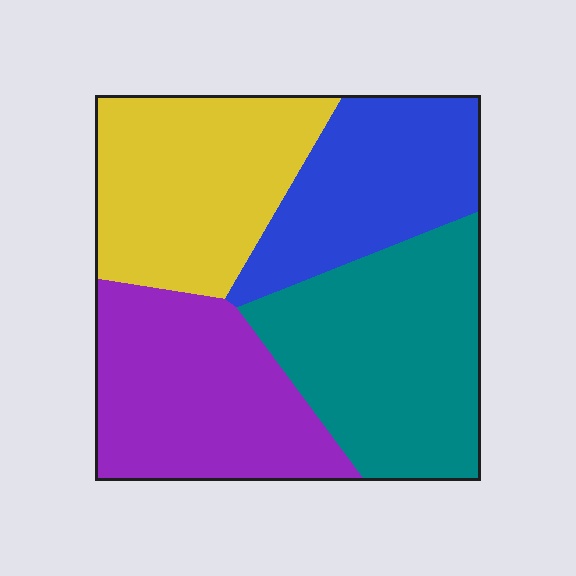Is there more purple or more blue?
Purple.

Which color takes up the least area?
Blue, at roughly 20%.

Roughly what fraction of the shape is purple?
Purple takes up about one quarter (1/4) of the shape.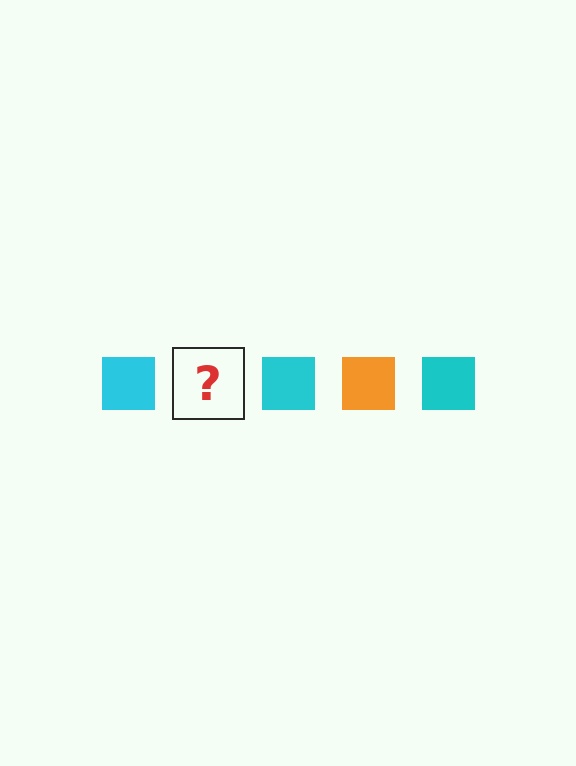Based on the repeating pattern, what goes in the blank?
The blank should be an orange square.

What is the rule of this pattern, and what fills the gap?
The rule is that the pattern cycles through cyan, orange squares. The gap should be filled with an orange square.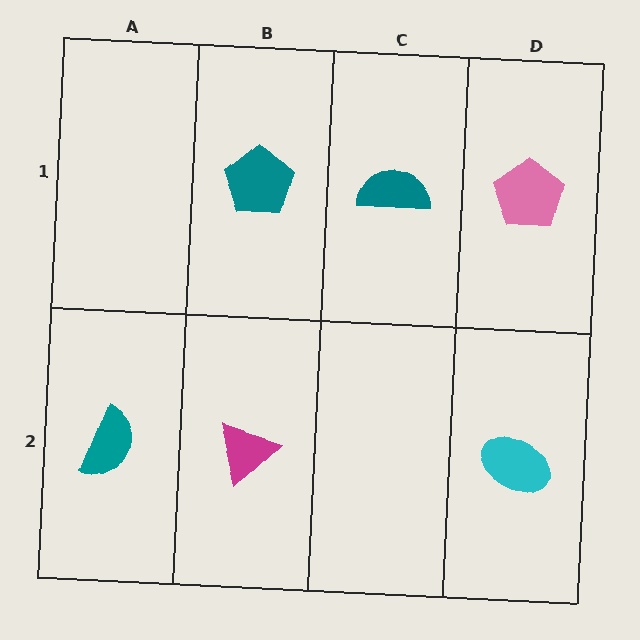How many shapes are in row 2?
3 shapes.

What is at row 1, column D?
A pink pentagon.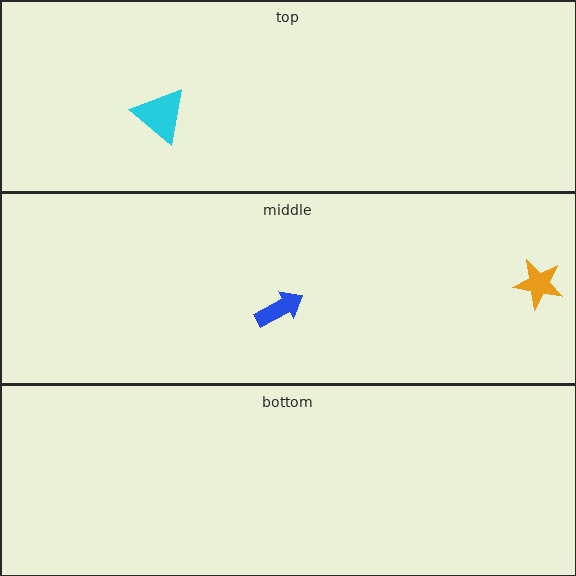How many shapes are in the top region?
1.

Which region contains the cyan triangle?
The top region.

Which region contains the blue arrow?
The middle region.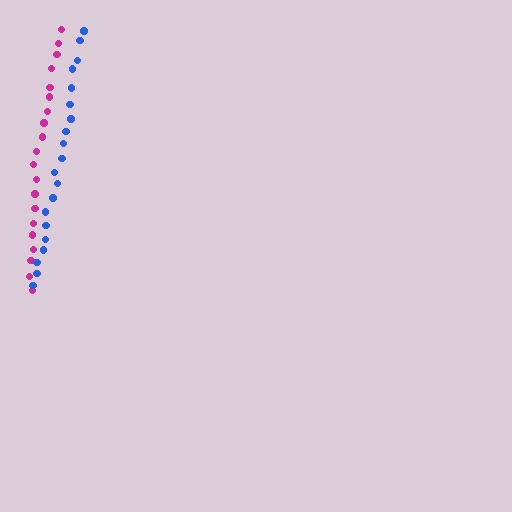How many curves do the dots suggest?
There are 2 distinct paths.